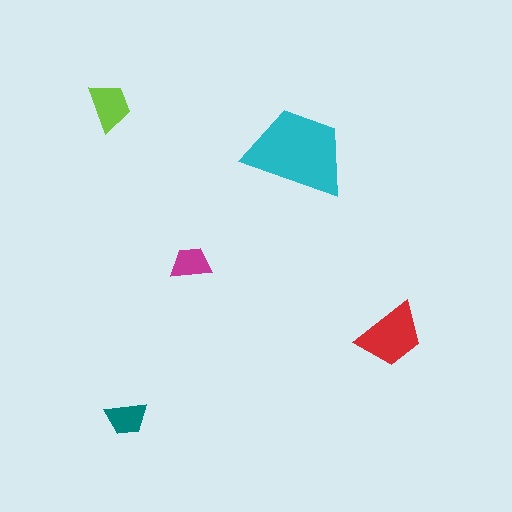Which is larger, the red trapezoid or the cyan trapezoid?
The cyan one.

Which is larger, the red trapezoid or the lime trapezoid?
The red one.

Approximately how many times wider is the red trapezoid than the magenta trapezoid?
About 1.5 times wider.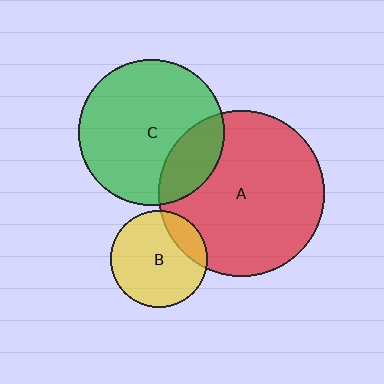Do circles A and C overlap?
Yes.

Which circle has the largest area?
Circle A (red).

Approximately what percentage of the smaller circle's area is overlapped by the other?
Approximately 20%.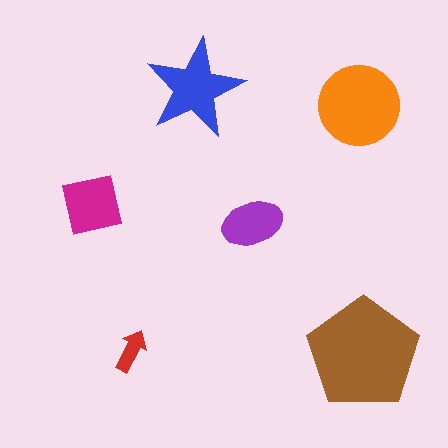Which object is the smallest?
The red arrow.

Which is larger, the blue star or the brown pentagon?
The brown pentagon.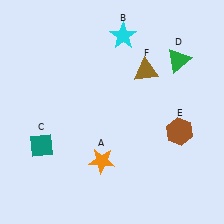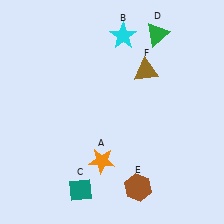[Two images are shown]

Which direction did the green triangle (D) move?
The green triangle (D) moved up.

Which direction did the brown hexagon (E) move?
The brown hexagon (E) moved down.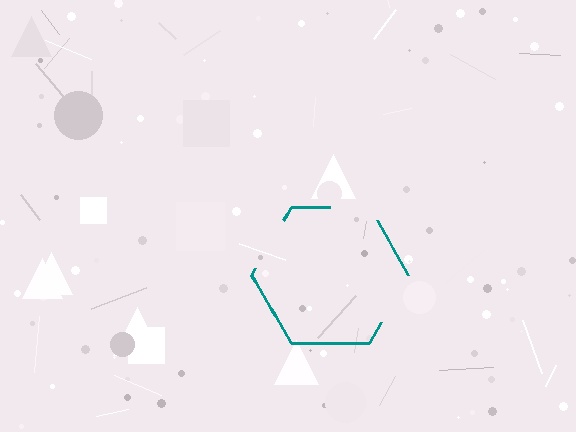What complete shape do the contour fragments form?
The contour fragments form a hexagon.